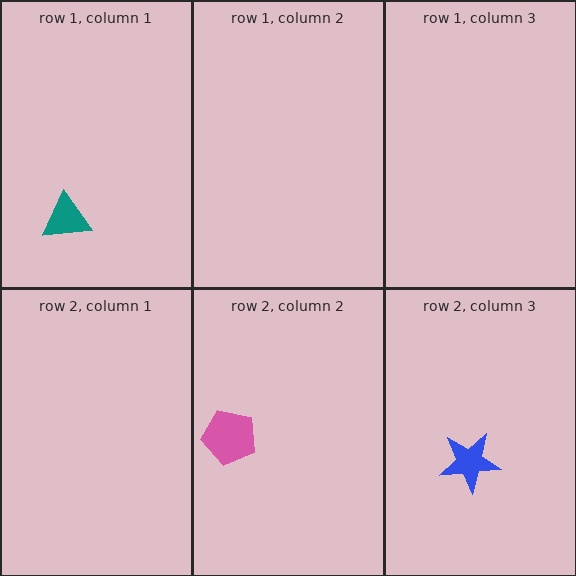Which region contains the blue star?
The row 2, column 3 region.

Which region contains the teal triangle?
The row 1, column 1 region.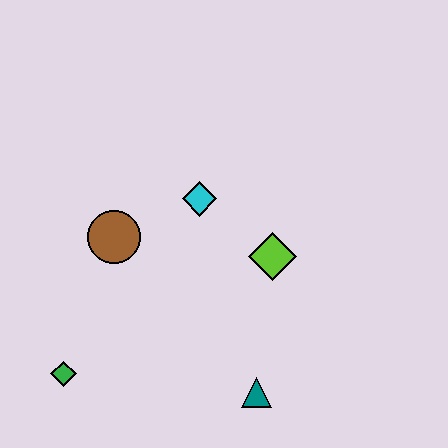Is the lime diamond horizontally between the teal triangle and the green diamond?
No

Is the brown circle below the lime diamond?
No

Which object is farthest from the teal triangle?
The brown circle is farthest from the teal triangle.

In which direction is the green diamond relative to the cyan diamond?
The green diamond is below the cyan diamond.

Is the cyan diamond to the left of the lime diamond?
Yes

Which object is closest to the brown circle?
The cyan diamond is closest to the brown circle.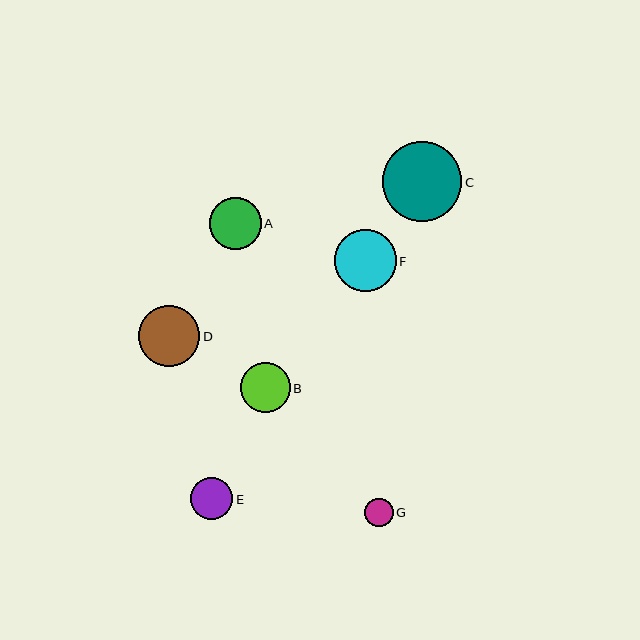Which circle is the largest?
Circle C is the largest with a size of approximately 79 pixels.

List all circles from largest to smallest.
From largest to smallest: C, F, D, A, B, E, G.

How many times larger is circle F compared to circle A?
Circle F is approximately 1.2 times the size of circle A.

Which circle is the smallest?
Circle G is the smallest with a size of approximately 29 pixels.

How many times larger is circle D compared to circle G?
Circle D is approximately 2.2 times the size of circle G.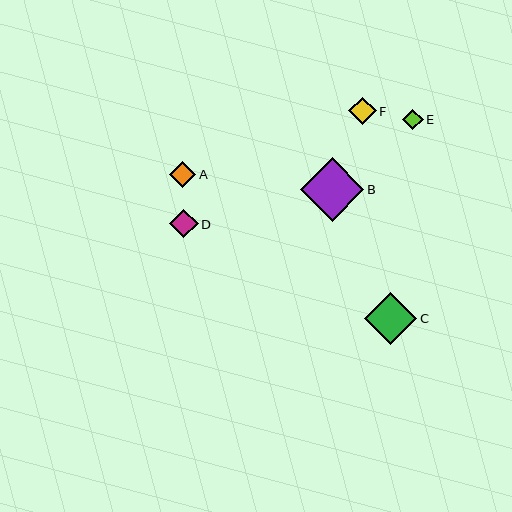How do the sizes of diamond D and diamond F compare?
Diamond D and diamond F are approximately the same size.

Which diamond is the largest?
Diamond B is the largest with a size of approximately 64 pixels.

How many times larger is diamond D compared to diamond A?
Diamond D is approximately 1.1 times the size of diamond A.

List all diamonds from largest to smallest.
From largest to smallest: B, C, D, F, A, E.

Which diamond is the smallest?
Diamond E is the smallest with a size of approximately 20 pixels.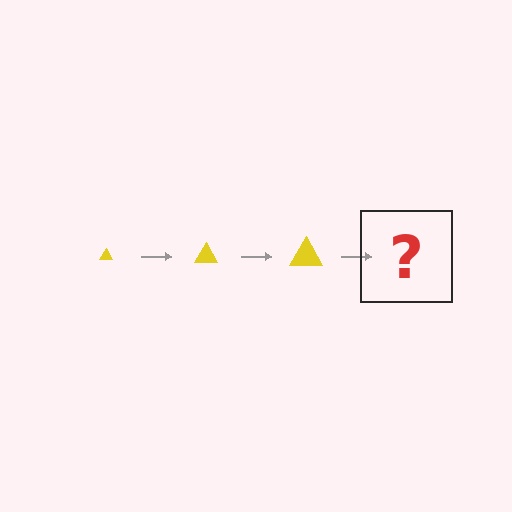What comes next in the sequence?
The next element should be a yellow triangle, larger than the previous one.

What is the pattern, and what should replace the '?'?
The pattern is that the triangle gets progressively larger each step. The '?' should be a yellow triangle, larger than the previous one.